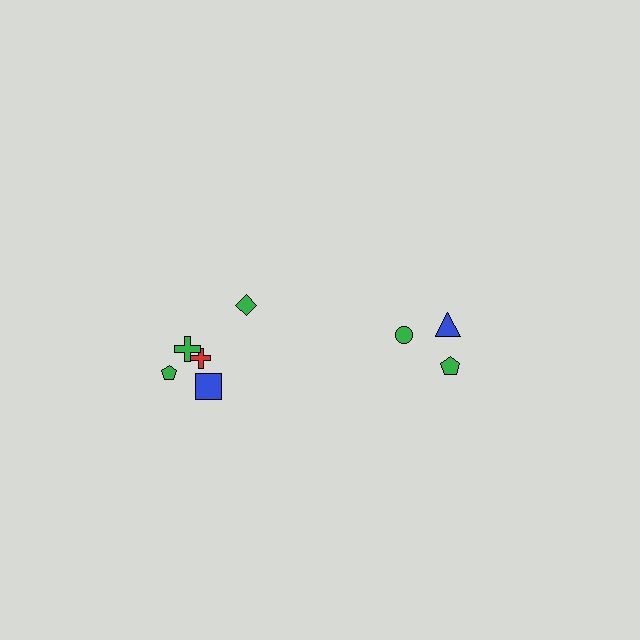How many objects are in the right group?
There are 3 objects.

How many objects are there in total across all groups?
There are 8 objects.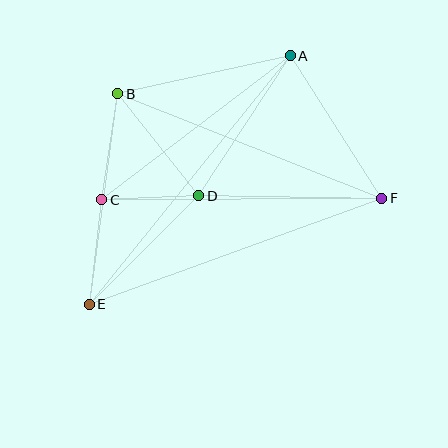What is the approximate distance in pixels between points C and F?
The distance between C and F is approximately 280 pixels.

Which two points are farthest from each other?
Points A and E are farthest from each other.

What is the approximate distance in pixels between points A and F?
The distance between A and F is approximately 169 pixels.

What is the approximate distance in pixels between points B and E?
The distance between B and E is approximately 213 pixels.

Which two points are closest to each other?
Points C and D are closest to each other.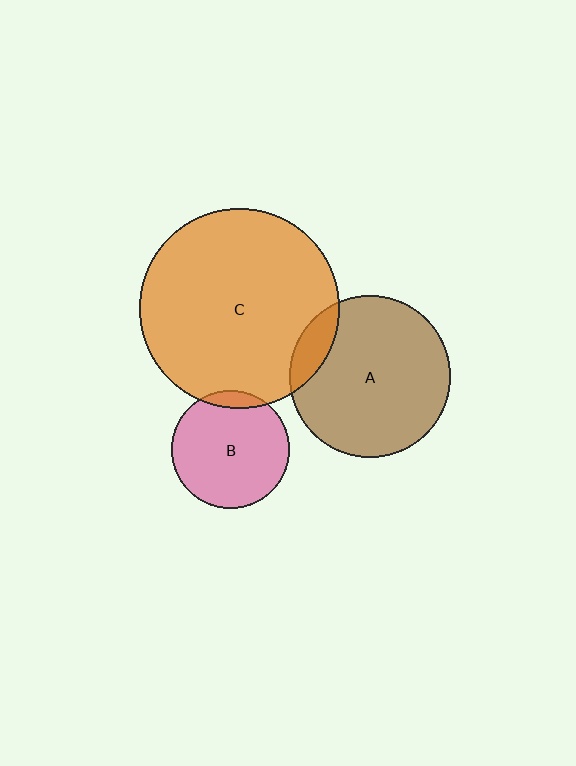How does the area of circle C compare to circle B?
Approximately 2.9 times.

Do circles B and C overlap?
Yes.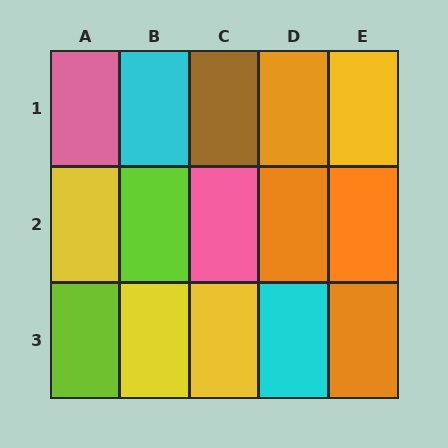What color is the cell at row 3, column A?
Lime.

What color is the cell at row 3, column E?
Orange.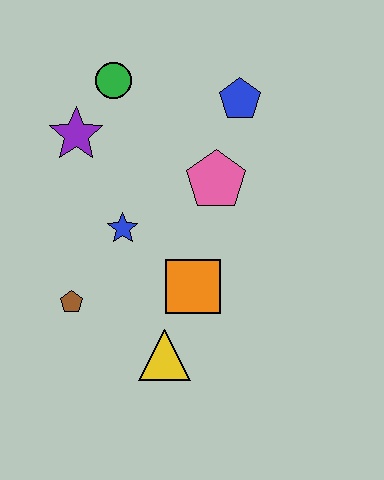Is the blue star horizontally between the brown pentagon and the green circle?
No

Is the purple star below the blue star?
No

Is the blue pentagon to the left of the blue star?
No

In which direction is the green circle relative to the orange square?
The green circle is above the orange square.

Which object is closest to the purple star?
The green circle is closest to the purple star.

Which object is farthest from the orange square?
The green circle is farthest from the orange square.